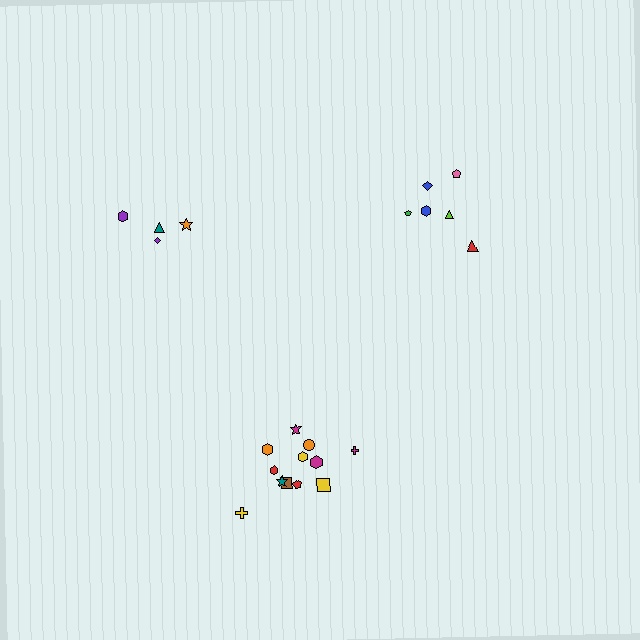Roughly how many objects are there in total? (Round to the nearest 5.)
Roughly 20 objects in total.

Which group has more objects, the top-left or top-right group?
The top-right group.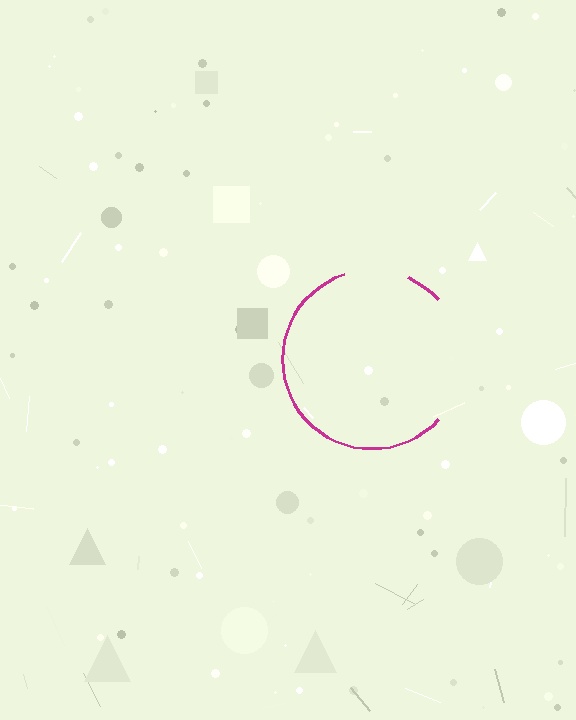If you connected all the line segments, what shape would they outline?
They would outline a circle.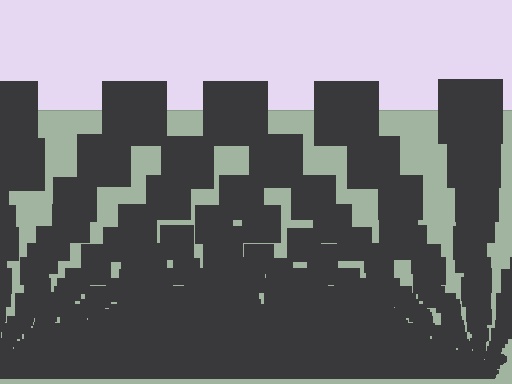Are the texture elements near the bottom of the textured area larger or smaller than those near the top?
Smaller. The gradient is inverted — elements near the bottom are smaller and denser.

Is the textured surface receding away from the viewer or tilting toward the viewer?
The surface appears to tilt toward the viewer. Texture elements get larger and sparser toward the top.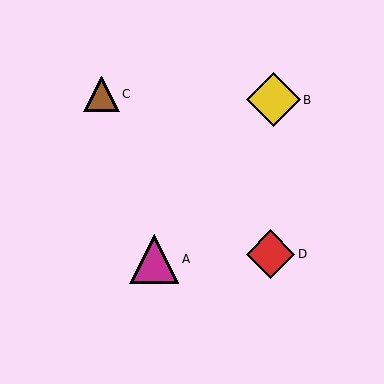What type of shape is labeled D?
Shape D is a red diamond.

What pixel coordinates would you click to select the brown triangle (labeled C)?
Click at (101, 94) to select the brown triangle C.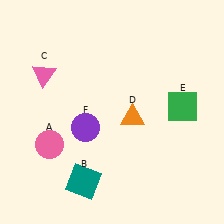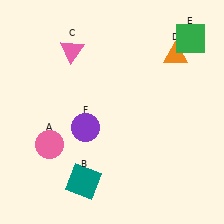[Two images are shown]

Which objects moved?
The objects that moved are: the pink triangle (C), the orange triangle (D), the green square (E).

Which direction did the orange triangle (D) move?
The orange triangle (D) moved up.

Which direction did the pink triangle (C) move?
The pink triangle (C) moved right.